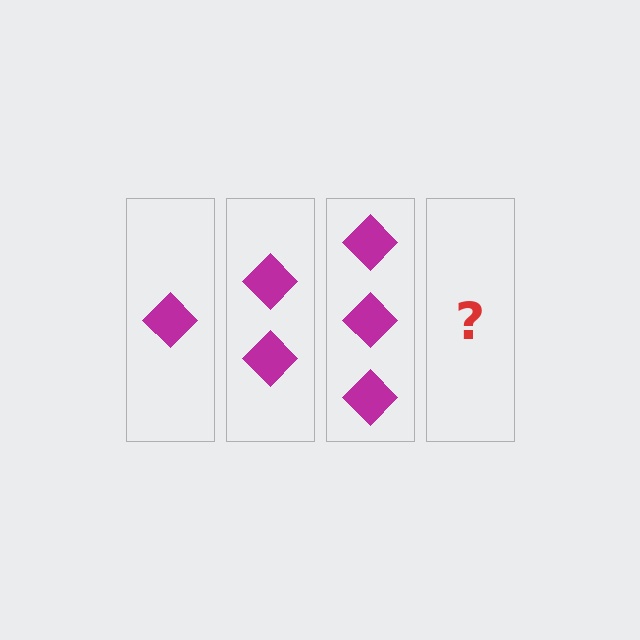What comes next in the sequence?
The next element should be 4 diamonds.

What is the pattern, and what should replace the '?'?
The pattern is that each step adds one more diamond. The '?' should be 4 diamonds.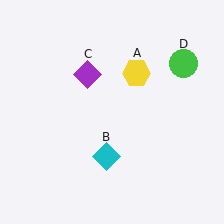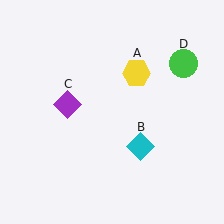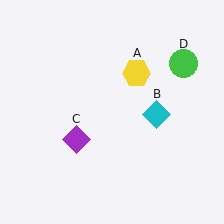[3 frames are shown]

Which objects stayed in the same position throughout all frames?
Yellow hexagon (object A) and green circle (object D) remained stationary.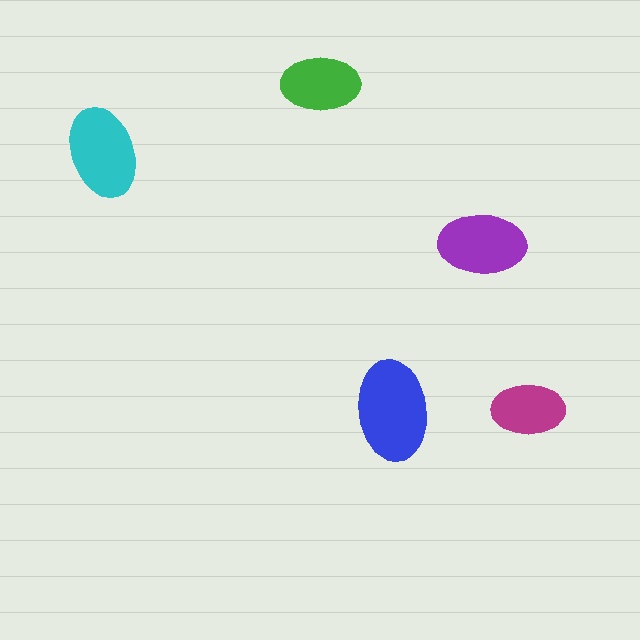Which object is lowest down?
The blue ellipse is bottommost.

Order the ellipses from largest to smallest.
the blue one, the cyan one, the purple one, the green one, the magenta one.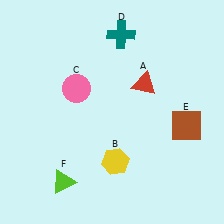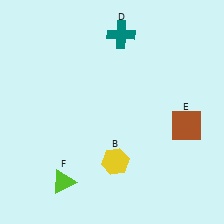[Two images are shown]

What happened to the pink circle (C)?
The pink circle (C) was removed in Image 2. It was in the top-left area of Image 1.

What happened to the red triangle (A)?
The red triangle (A) was removed in Image 2. It was in the top-right area of Image 1.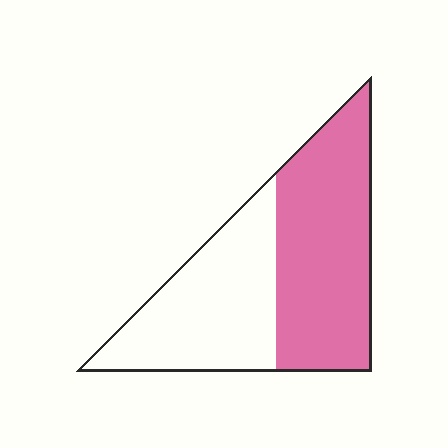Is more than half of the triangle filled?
Yes.